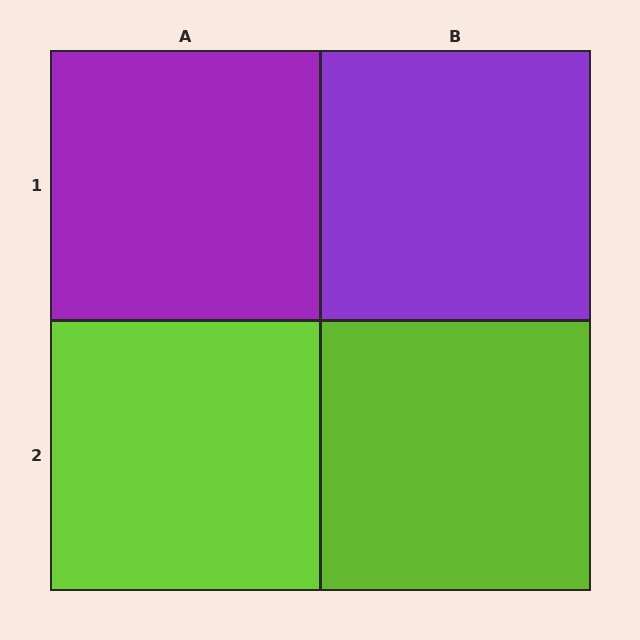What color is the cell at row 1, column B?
Purple.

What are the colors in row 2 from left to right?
Lime, lime.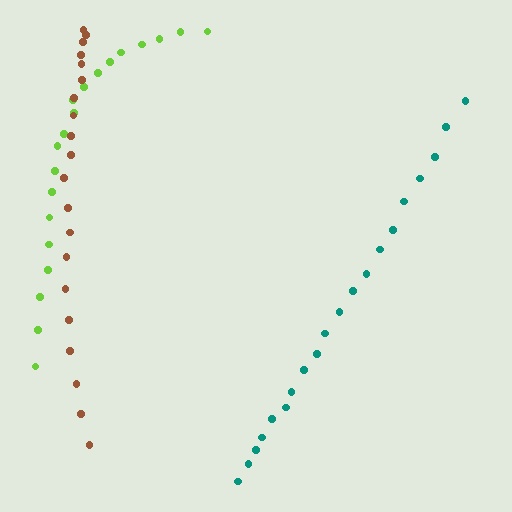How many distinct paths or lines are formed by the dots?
There are 3 distinct paths.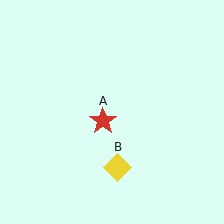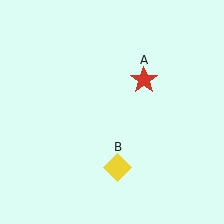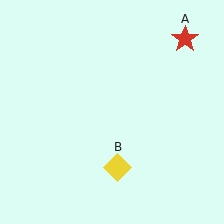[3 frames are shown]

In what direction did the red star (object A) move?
The red star (object A) moved up and to the right.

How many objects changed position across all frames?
1 object changed position: red star (object A).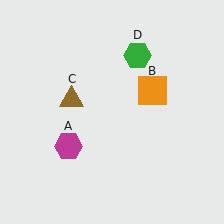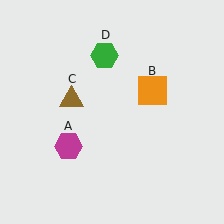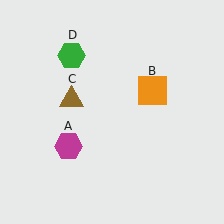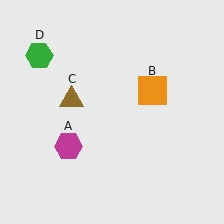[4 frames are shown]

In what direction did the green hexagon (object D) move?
The green hexagon (object D) moved left.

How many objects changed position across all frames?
1 object changed position: green hexagon (object D).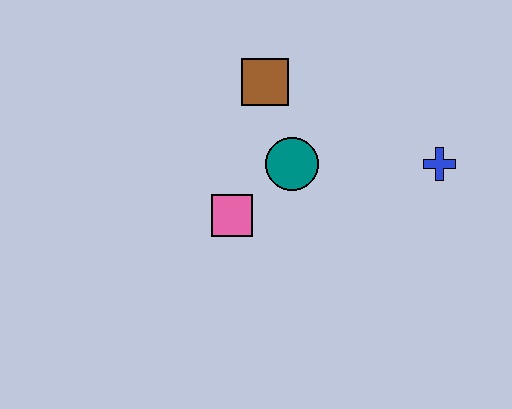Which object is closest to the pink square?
The teal circle is closest to the pink square.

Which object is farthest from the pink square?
The blue cross is farthest from the pink square.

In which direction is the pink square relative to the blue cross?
The pink square is to the left of the blue cross.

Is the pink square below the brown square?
Yes